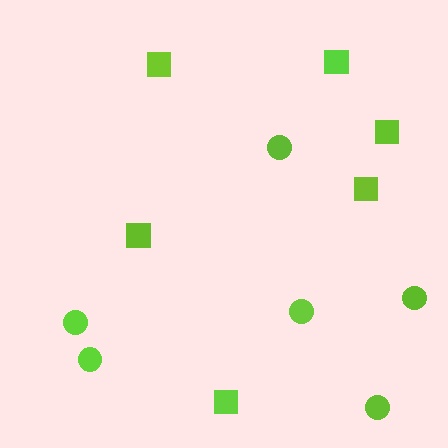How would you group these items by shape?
There are 2 groups: one group of squares (6) and one group of circles (6).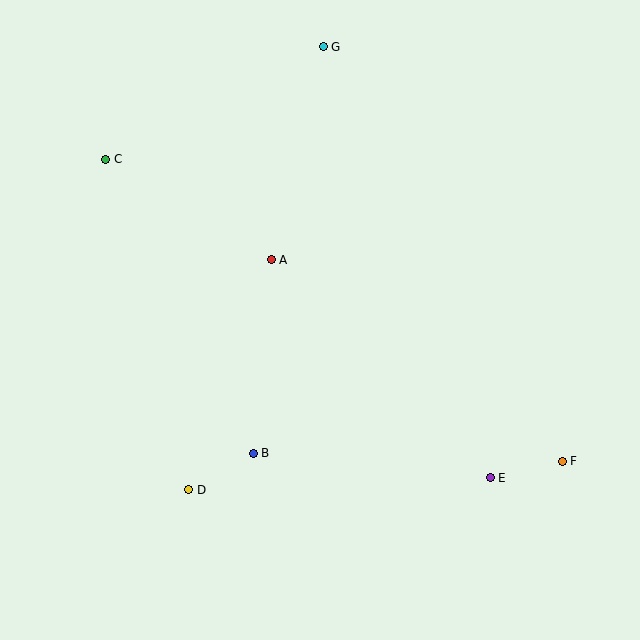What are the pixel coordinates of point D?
Point D is at (189, 490).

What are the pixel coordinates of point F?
Point F is at (562, 461).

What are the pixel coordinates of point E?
Point E is at (490, 478).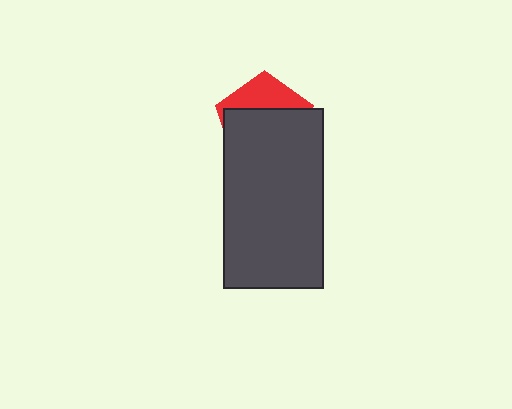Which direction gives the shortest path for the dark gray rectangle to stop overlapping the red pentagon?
Moving down gives the shortest separation.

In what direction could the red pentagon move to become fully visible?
The red pentagon could move up. That would shift it out from behind the dark gray rectangle entirely.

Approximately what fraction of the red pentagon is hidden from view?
Roughly 68% of the red pentagon is hidden behind the dark gray rectangle.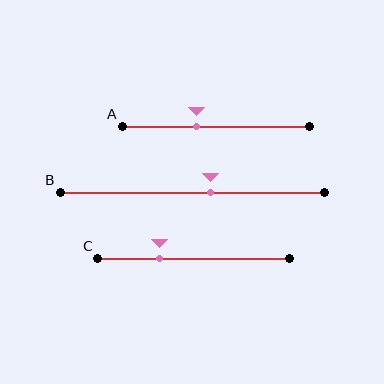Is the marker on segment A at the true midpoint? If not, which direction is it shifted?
No, the marker on segment A is shifted to the left by about 10% of the segment length.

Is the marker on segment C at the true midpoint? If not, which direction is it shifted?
No, the marker on segment C is shifted to the left by about 18% of the segment length.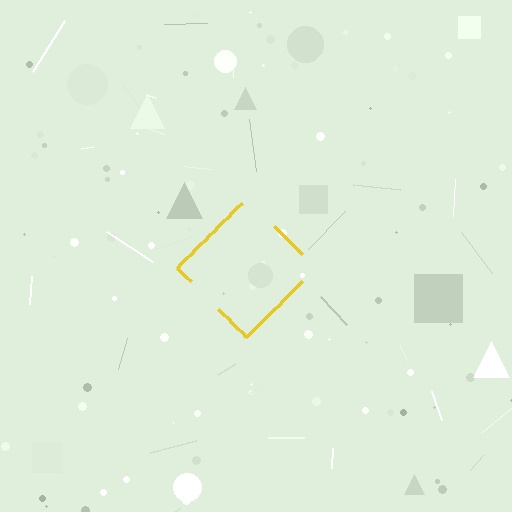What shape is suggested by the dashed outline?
The dashed outline suggests a diamond.